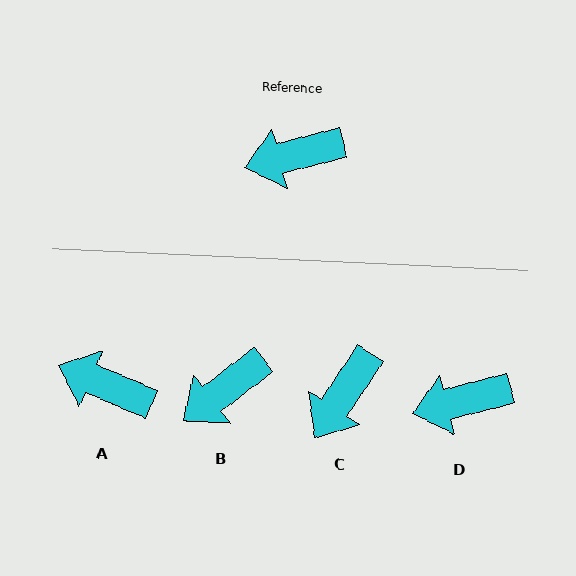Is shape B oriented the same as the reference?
No, it is off by about 23 degrees.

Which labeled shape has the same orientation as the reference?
D.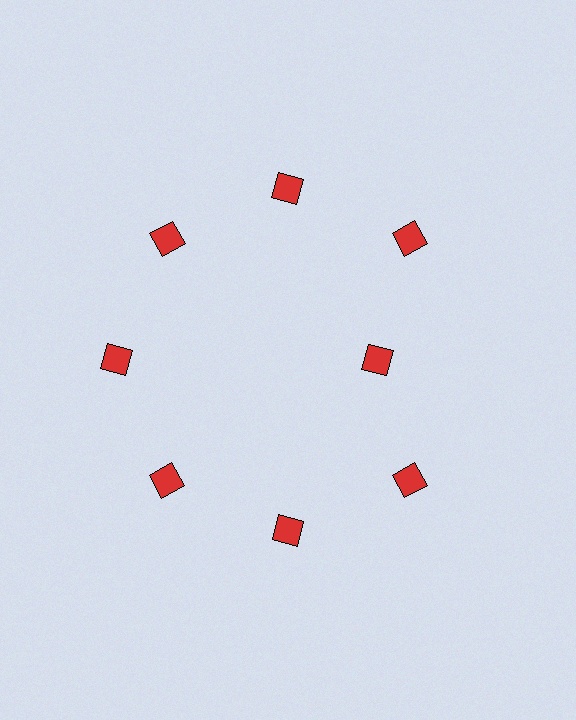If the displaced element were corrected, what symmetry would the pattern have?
It would have 8-fold rotational symmetry — the pattern would map onto itself every 45 degrees.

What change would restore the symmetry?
The symmetry would be restored by moving it outward, back onto the ring so that all 8 diamonds sit at equal angles and equal distance from the center.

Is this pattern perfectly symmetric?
No. The 8 red diamonds are arranged in a ring, but one element near the 3 o'clock position is pulled inward toward the center, breaking the 8-fold rotational symmetry.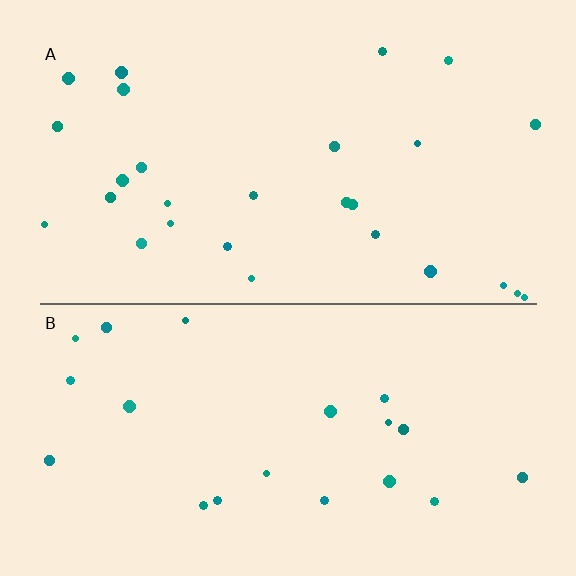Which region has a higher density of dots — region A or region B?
A (the top).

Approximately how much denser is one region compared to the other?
Approximately 1.3× — region A over region B.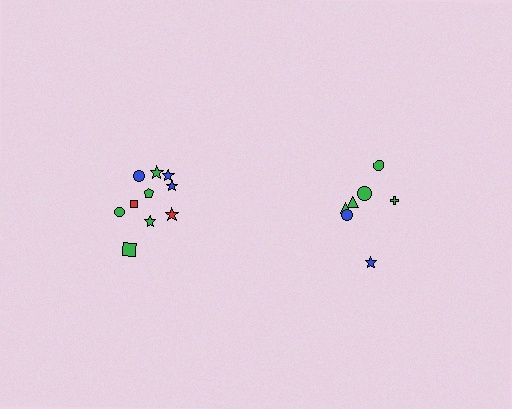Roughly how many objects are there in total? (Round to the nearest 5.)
Roughly 15 objects in total.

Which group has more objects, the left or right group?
The left group.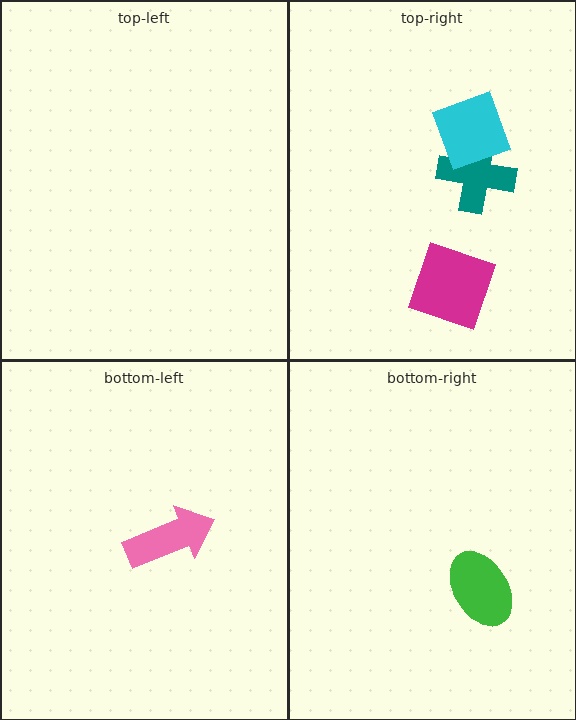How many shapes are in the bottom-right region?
1.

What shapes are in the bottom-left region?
The pink arrow.